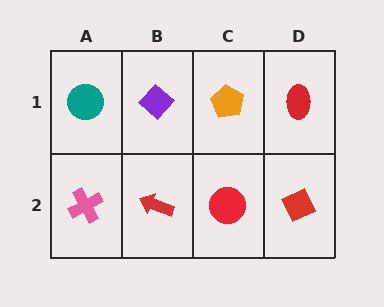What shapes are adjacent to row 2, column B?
A purple diamond (row 1, column B), a pink cross (row 2, column A), a red circle (row 2, column C).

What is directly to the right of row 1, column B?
An orange pentagon.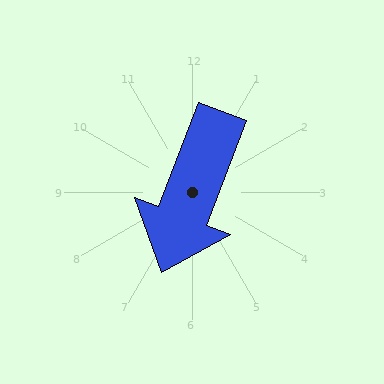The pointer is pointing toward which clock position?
Roughly 7 o'clock.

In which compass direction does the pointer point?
South.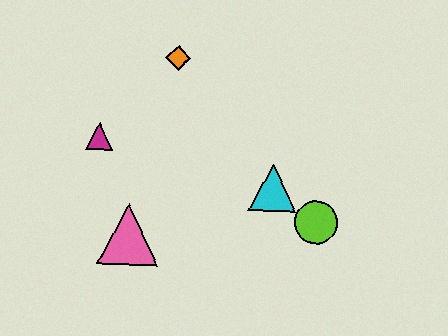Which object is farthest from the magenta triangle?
The lime circle is farthest from the magenta triangle.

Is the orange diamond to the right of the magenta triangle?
Yes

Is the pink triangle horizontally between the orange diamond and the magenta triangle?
Yes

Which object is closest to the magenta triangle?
The pink triangle is closest to the magenta triangle.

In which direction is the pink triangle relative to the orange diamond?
The pink triangle is below the orange diamond.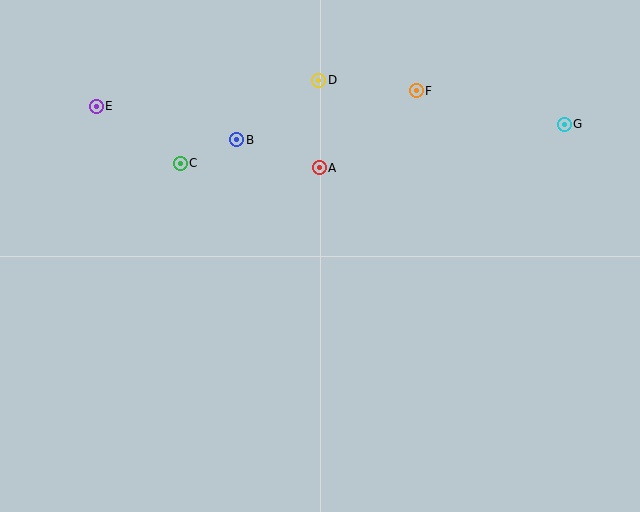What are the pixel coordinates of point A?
Point A is at (319, 168).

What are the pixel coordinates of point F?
Point F is at (416, 91).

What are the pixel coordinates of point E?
Point E is at (96, 106).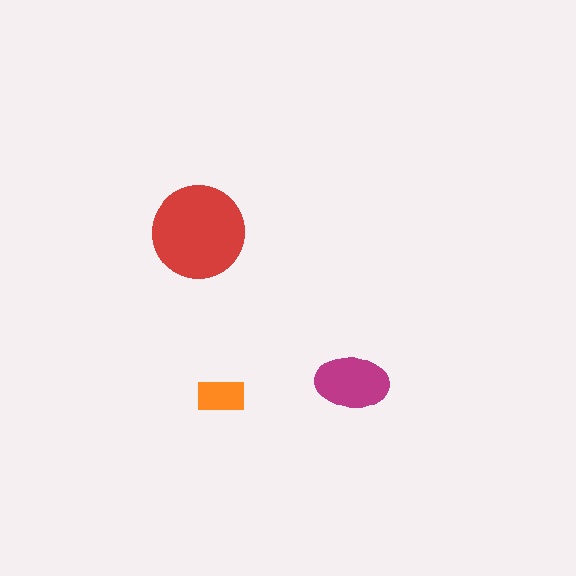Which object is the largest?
The red circle.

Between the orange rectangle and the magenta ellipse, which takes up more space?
The magenta ellipse.